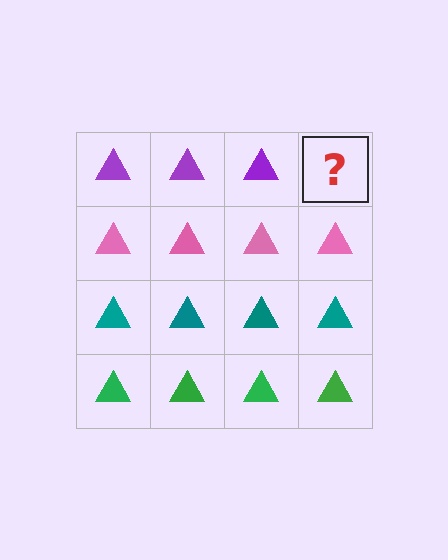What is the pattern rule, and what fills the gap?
The rule is that each row has a consistent color. The gap should be filled with a purple triangle.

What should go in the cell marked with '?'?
The missing cell should contain a purple triangle.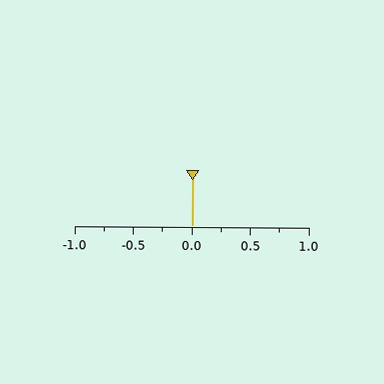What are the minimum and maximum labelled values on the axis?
The axis runs from -1.0 to 1.0.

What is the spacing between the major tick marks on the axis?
The major ticks are spaced 0.5 apart.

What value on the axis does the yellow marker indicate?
The marker indicates approximately 0.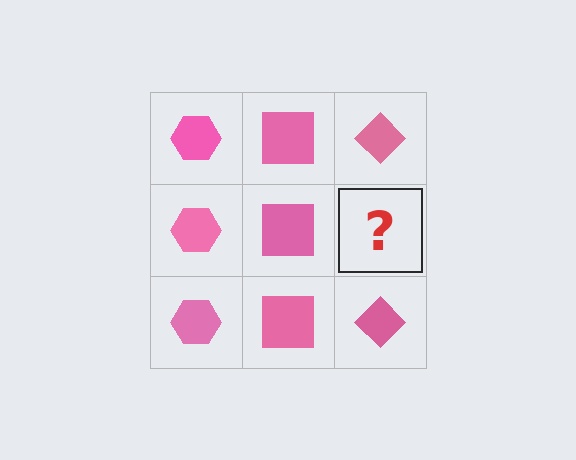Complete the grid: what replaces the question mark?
The question mark should be replaced with a pink diamond.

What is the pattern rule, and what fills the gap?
The rule is that each column has a consistent shape. The gap should be filled with a pink diamond.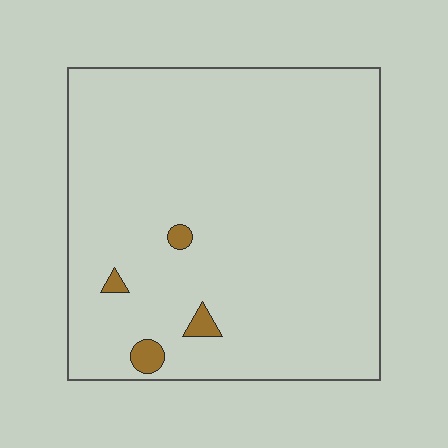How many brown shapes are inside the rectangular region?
4.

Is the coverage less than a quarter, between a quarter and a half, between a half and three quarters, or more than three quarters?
Less than a quarter.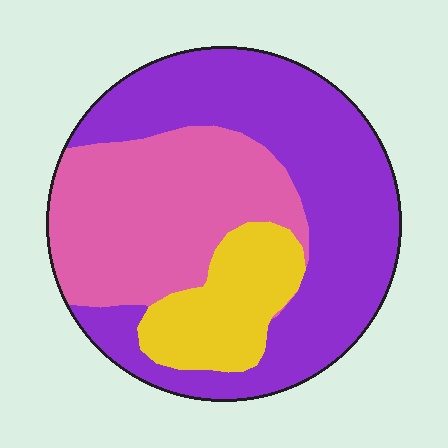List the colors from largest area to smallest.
From largest to smallest: purple, pink, yellow.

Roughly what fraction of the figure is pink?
Pink takes up between a quarter and a half of the figure.